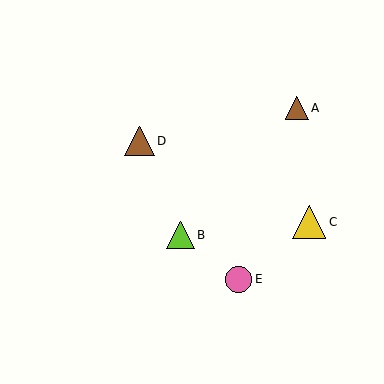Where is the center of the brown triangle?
The center of the brown triangle is at (139, 141).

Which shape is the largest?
The yellow triangle (labeled C) is the largest.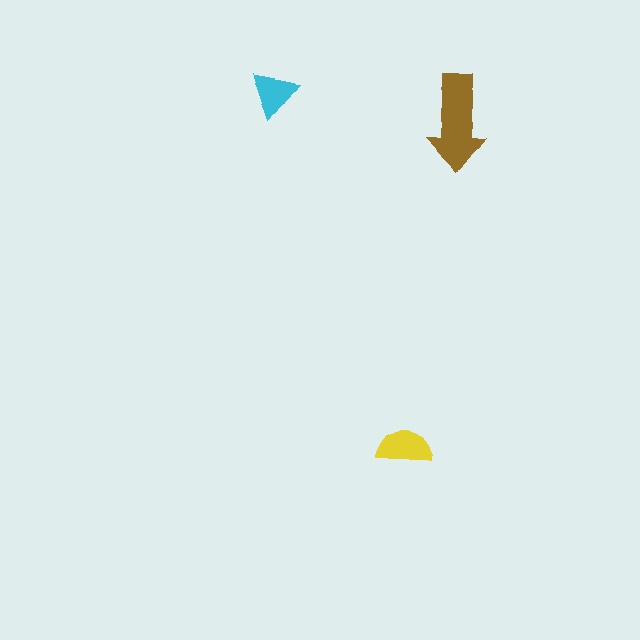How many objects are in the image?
There are 3 objects in the image.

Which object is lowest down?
The yellow semicircle is bottommost.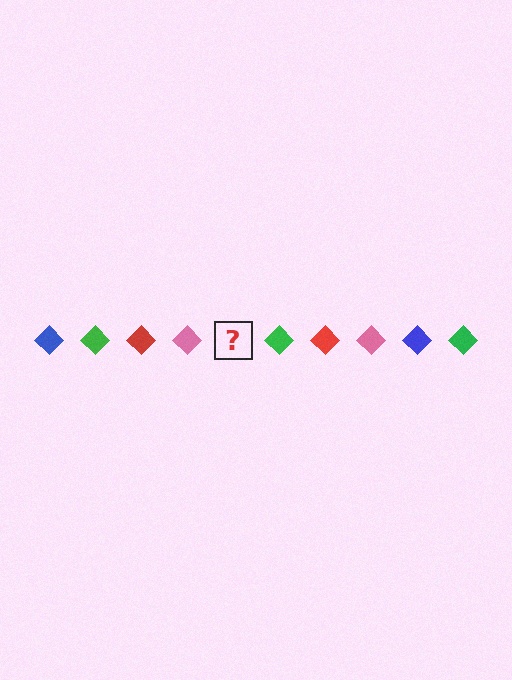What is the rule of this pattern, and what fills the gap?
The rule is that the pattern cycles through blue, green, red, pink diamonds. The gap should be filled with a blue diamond.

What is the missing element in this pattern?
The missing element is a blue diamond.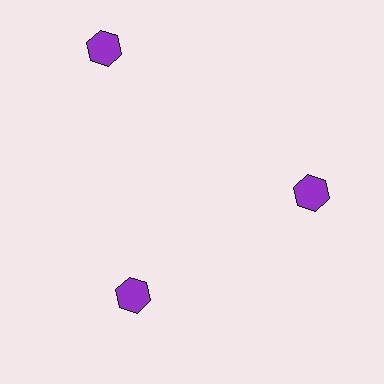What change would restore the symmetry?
The symmetry would be restored by moving it inward, back onto the ring so that all 3 hexagons sit at equal angles and equal distance from the center.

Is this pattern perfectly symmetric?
No. The 3 purple hexagons are arranged in a ring, but one element near the 11 o'clock position is pushed outward from the center, breaking the 3-fold rotational symmetry.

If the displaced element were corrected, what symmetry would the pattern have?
It would have 3-fold rotational symmetry — the pattern would map onto itself every 120 degrees.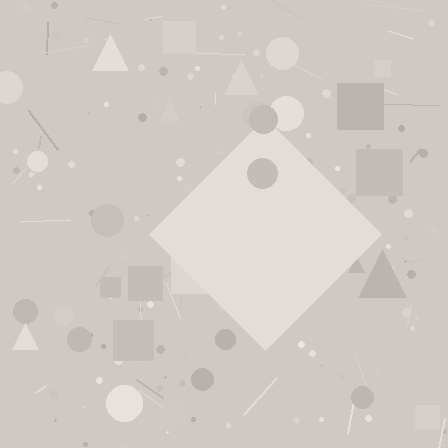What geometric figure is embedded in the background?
A diamond is embedded in the background.